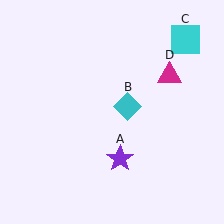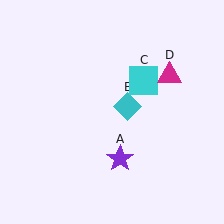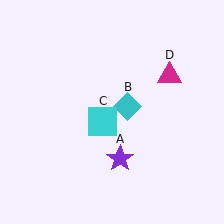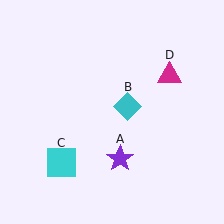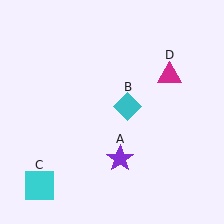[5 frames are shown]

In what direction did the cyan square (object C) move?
The cyan square (object C) moved down and to the left.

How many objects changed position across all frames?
1 object changed position: cyan square (object C).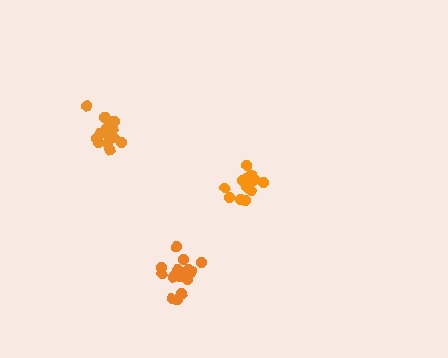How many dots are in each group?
Group 1: 13 dots, Group 2: 14 dots, Group 3: 18 dots (45 total).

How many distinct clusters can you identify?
There are 3 distinct clusters.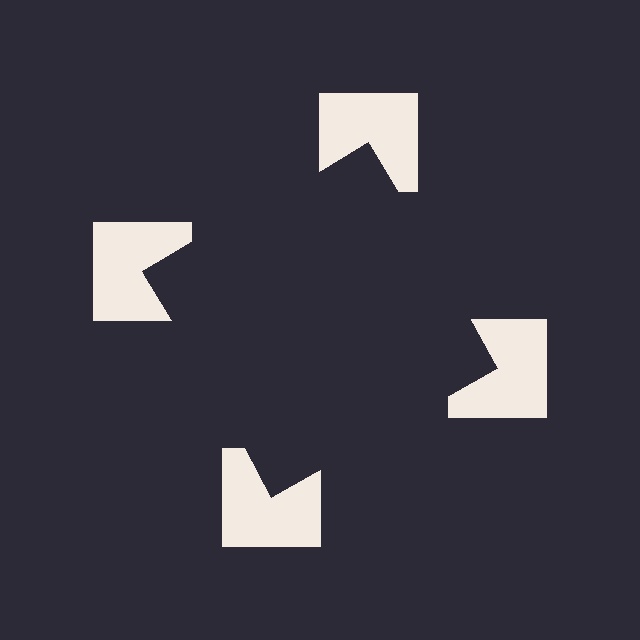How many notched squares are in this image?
There are 4 — one at each vertex of the illusory square.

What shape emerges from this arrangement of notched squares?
An illusory square — its edges are inferred from the aligned wedge cuts in the notched squares, not physically drawn.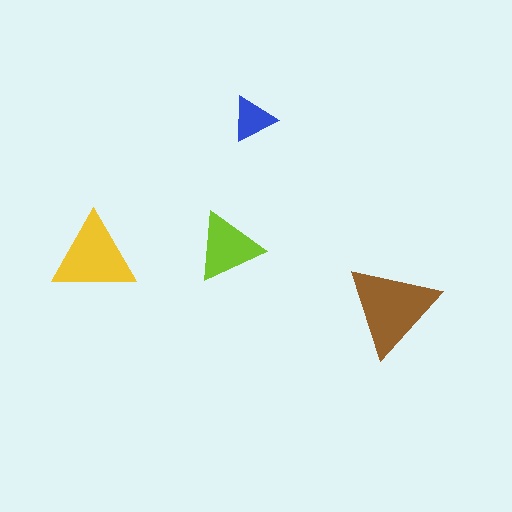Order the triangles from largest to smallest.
the brown one, the yellow one, the lime one, the blue one.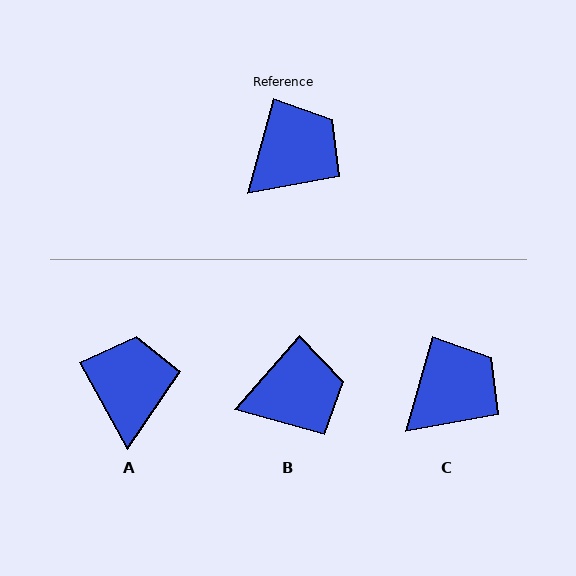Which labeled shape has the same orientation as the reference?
C.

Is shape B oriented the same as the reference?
No, it is off by about 26 degrees.